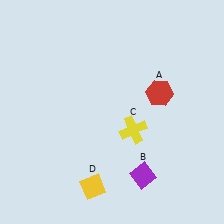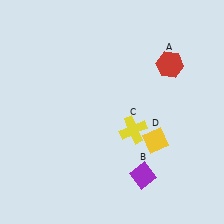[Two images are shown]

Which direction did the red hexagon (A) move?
The red hexagon (A) moved up.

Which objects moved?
The objects that moved are: the red hexagon (A), the yellow diamond (D).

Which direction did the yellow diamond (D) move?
The yellow diamond (D) moved right.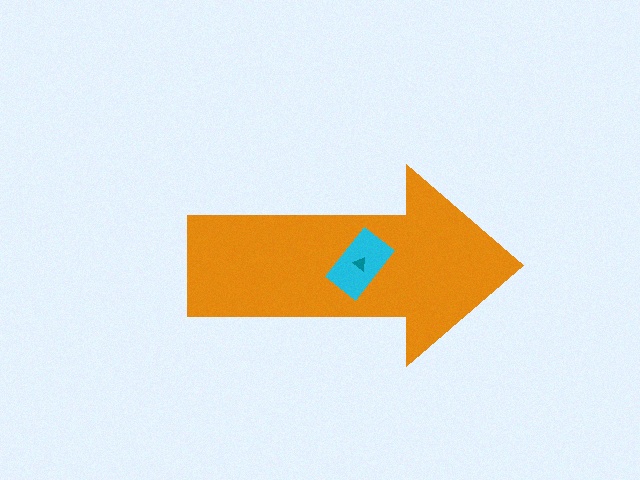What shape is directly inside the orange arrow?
The cyan rectangle.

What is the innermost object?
The teal triangle.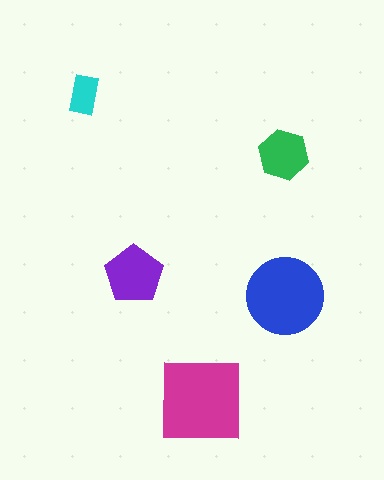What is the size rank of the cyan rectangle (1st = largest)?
5th.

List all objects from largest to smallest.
The magenta square, the blue circle, the purple pentagon, the green hexagon, the cyan rectangle.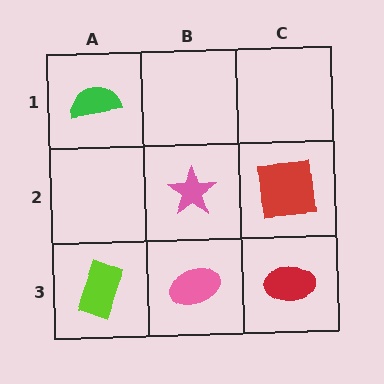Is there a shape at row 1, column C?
No, that cell is empty.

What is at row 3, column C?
A red ellipse.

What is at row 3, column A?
A lime rectangle.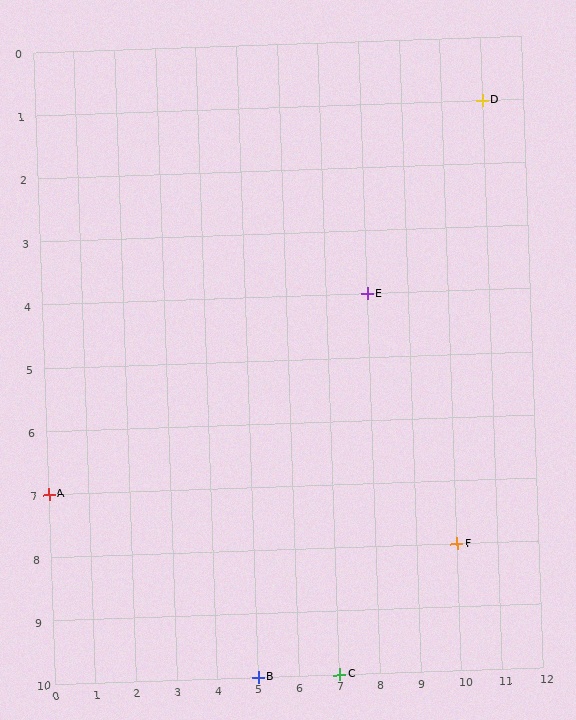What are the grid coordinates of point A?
Point A is at grid coordinates (0, 7).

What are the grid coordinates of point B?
Point B is at grid coordinates (5, 10).